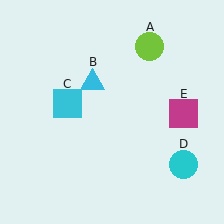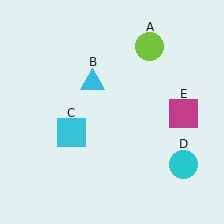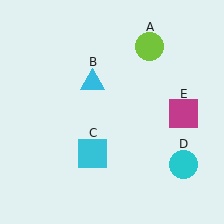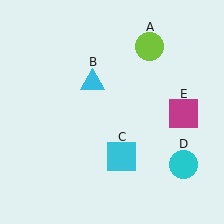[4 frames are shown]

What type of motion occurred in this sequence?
The cyan square (object C) rotated counterclockwise around the center of the scene.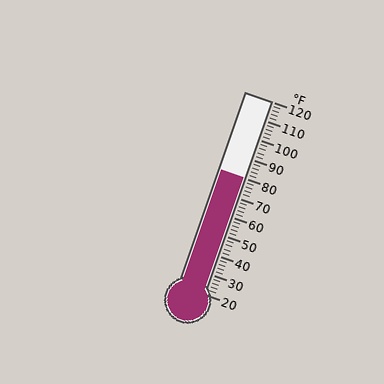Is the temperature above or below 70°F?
The temperature is above 70°F.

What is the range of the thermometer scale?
The thermometer scale ranges from 20°F to 120°F.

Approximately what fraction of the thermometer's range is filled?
The thermometer is filled to approximately 60% of its range.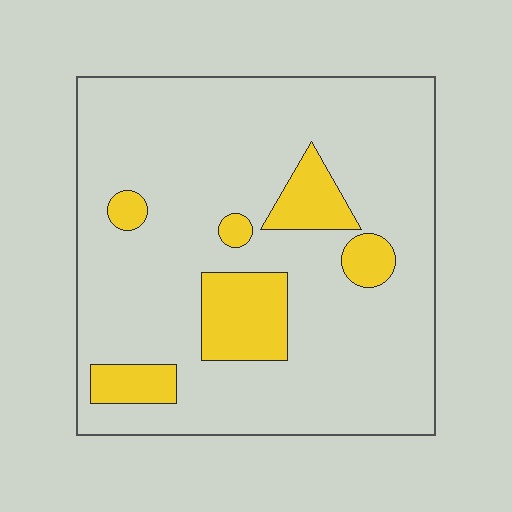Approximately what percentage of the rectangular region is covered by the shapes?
Approximately 15%.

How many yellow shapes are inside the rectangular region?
6.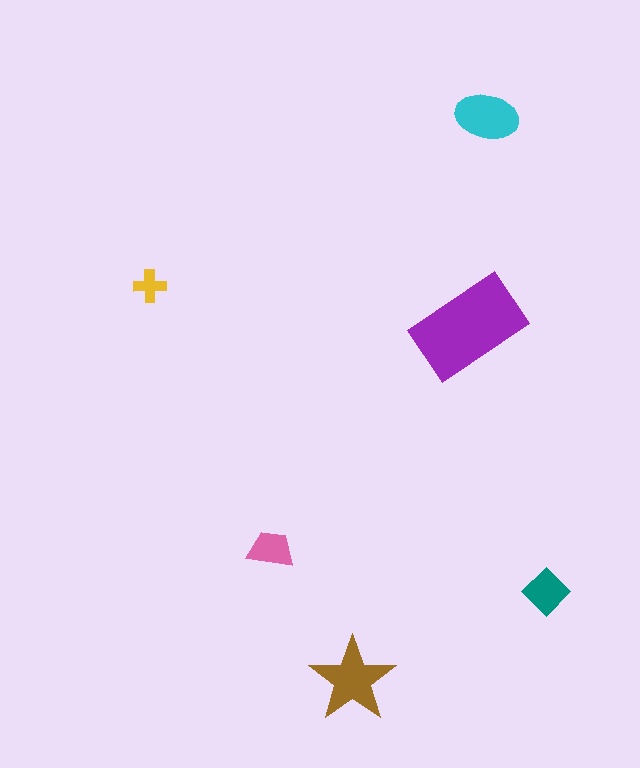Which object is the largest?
The purple rectangle.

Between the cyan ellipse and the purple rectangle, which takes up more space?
The purple rectangle.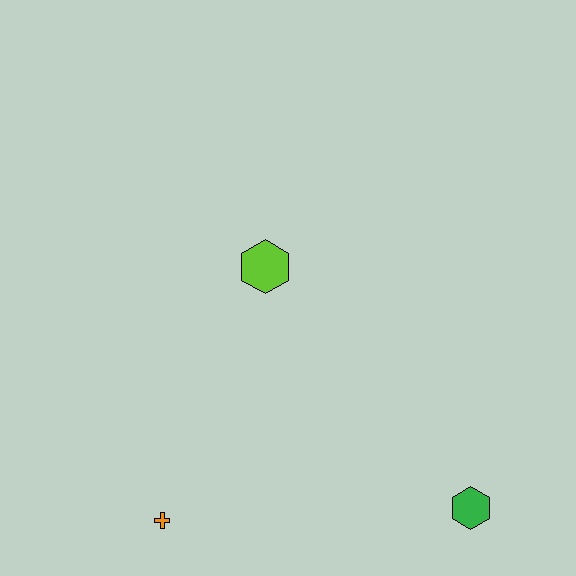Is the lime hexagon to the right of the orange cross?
Yes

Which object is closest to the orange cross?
The lime hexagon is closest to the orange cross.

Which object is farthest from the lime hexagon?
The green hexagon is farthest from the lime hexagon.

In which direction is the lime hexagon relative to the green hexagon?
The lime hexagon is above the green hexagon.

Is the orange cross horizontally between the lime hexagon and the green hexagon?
No